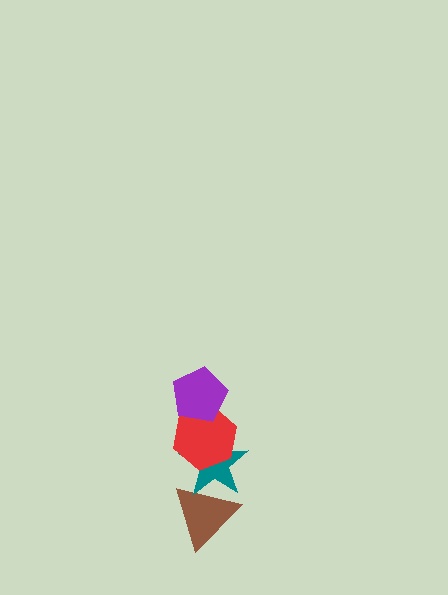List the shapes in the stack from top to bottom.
From top to bottom: the purple pentagon, the red hexagon, the teal star, the brown triangle.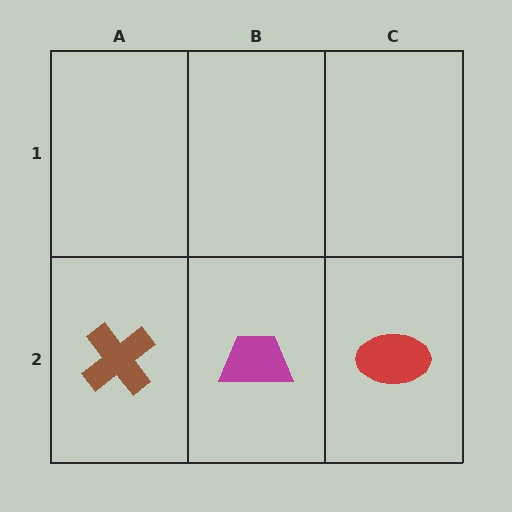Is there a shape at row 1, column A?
No, that cell is empty.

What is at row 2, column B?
A magenta trapezoid.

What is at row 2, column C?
A red ellipse.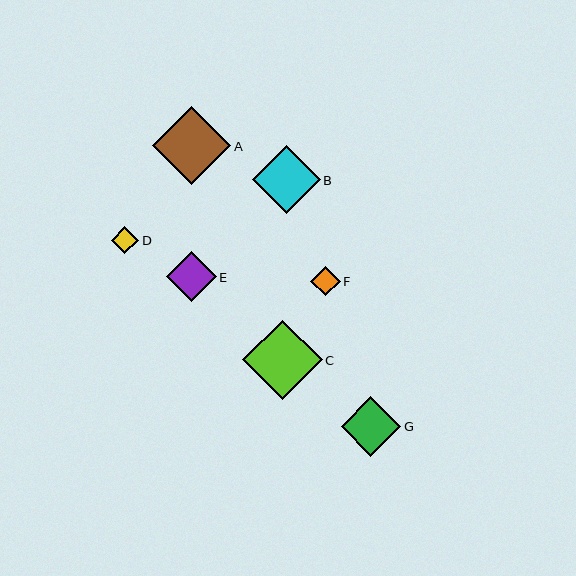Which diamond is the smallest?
Diamond D is the smallest with a size of approximately 27 pixels.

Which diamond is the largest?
Diamond C is the largest with a size of approximately 79 pixels.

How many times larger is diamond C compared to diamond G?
Diamond C is approximately 1.3 times the size of diamond G.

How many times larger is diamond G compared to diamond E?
Diamond G is approximately 1.2 times the size of diamond E.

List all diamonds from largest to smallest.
From largest to smallest: C, A, B, G, E, F, D.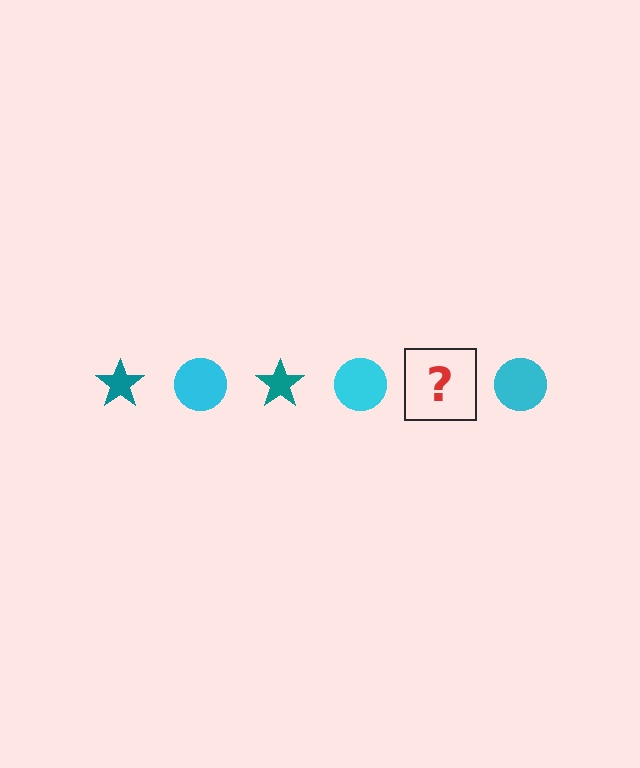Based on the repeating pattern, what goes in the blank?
The blank should be a teal star.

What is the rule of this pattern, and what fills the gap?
The rule is that the pattern alternates between teal star and cyan circle. The gap should be filled with a teal star.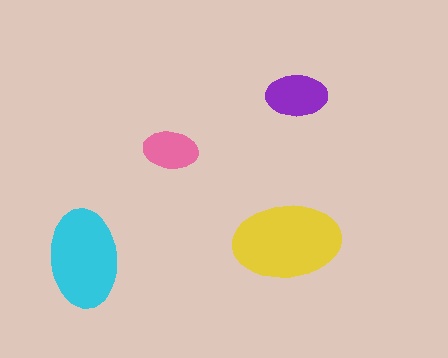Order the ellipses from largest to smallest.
the yellow one, the cyan one, the purple one, the pink one.